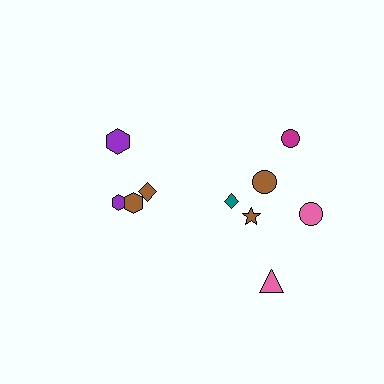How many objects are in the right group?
There are 6 objects.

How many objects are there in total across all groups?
There are 10 objects.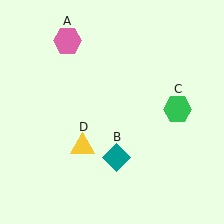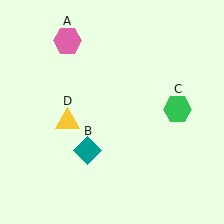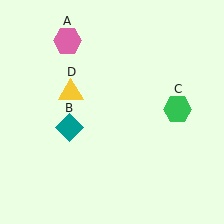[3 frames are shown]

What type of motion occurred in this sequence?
The teal diamond (object B), yellow triangle (object D) rotated clockwise around the center of the scene.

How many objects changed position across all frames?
2 objects changed position: teal diamond (object B), yellow triangle (object D).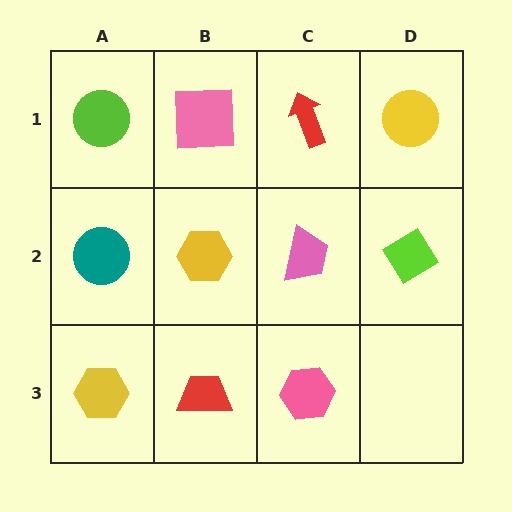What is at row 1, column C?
A red arrow.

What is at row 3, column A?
A yellow hexagon.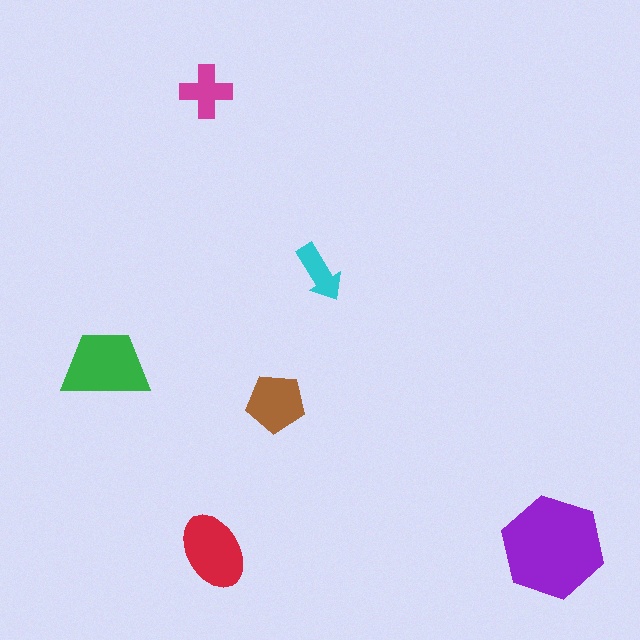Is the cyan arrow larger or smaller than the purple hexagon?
Smaller.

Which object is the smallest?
The cyan arrow.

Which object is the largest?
The purple hexagon.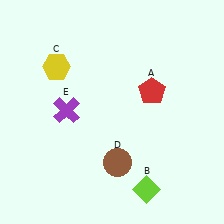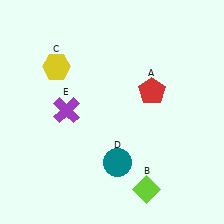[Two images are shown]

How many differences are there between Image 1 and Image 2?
There is 1 difference between the two images.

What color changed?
The circle (D) changed from brown in Image 1 to teal in Image 2.